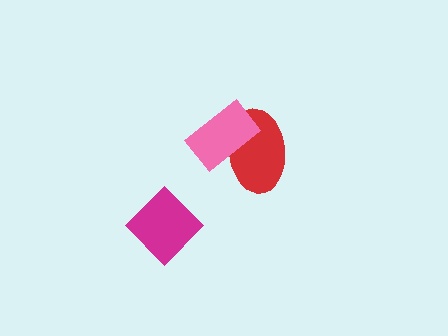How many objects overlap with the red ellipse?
1 object overlaps with the red ellipse.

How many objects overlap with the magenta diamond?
0 objects overlap with the magenta diamond.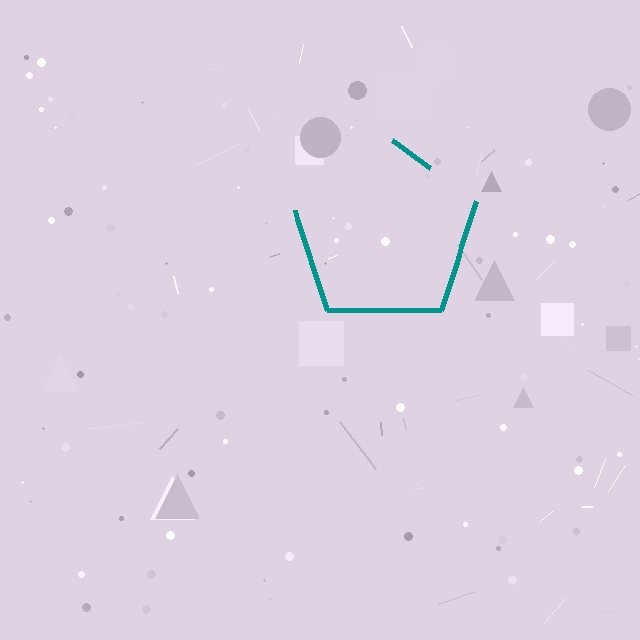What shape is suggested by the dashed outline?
The dashed outline suggests a pentagon.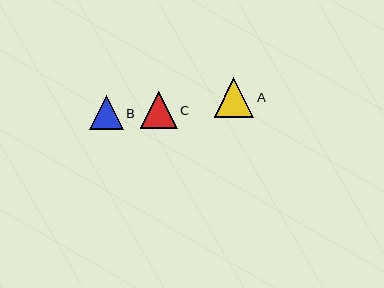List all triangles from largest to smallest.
From largest to smallest: A, C, B.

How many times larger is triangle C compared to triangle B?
Triangle C is approximately 1.1 times the size of triangle B.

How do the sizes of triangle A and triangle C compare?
Triangle A and triangle C are approximately the same size.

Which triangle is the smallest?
Triangle B is the smallest with a size of approximately 33 pixels.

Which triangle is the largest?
Triangle A is the largest with a size of approximately 39 pixels.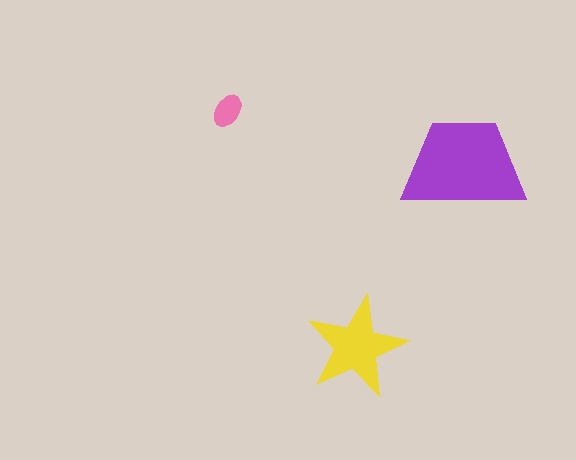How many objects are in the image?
There are 3 objects in the image.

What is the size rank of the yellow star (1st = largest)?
2nd.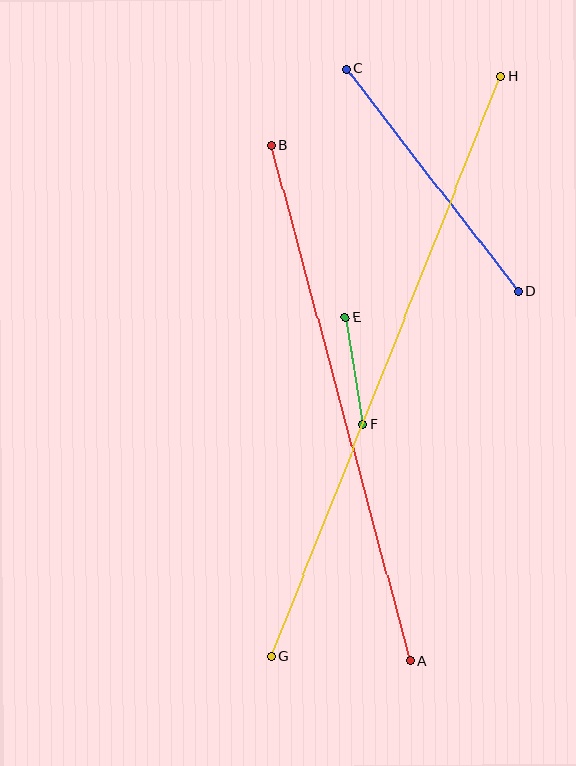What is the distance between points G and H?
The distance is approximately 624 pixels.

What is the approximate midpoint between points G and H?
The midpoint is at approximately (386, 367) pixels.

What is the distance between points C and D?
The distance is approximately 282 pixels.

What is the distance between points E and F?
The distance is approximately 109 pixels.